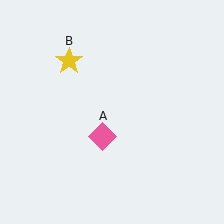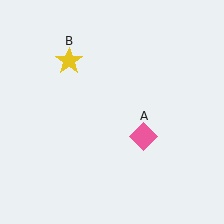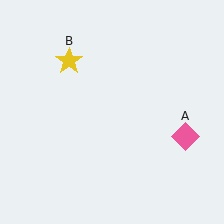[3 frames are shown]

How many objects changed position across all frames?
1 object changed position: pink diamond (object A).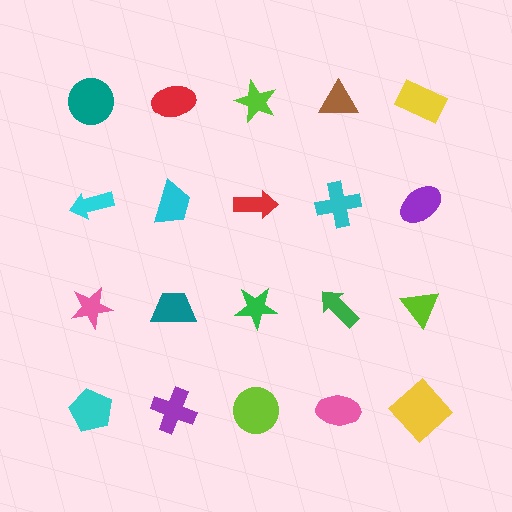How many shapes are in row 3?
5 shapes.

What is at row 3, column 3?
A green star.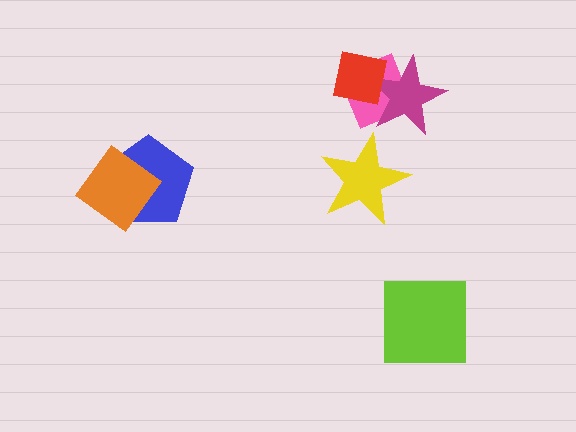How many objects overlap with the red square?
2 objects overlap with the red square.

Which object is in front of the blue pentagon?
The orange diamond is in front of the blue pentagon.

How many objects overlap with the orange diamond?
1 object overlaps with the orange diamond.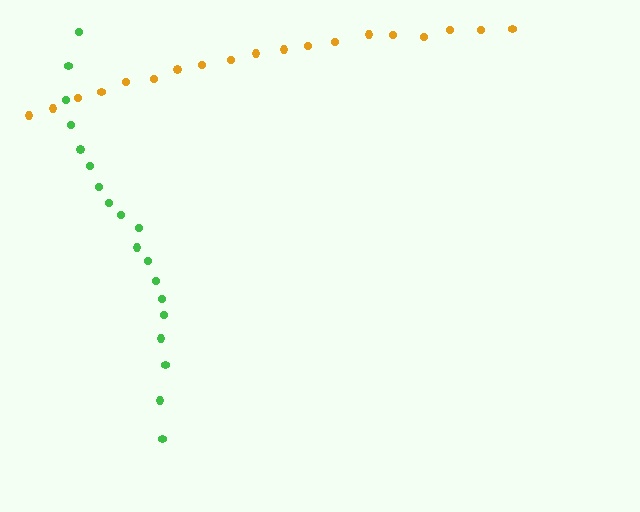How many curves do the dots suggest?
There are 2 distinct paths.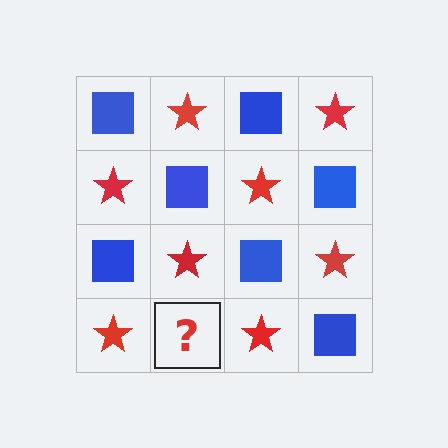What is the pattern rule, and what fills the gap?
The rule is that it alternates blue square and red star in a checkerboard pattern. The gap should be filled with a blue square.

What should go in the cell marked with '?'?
The missing cell should contain a blue square.